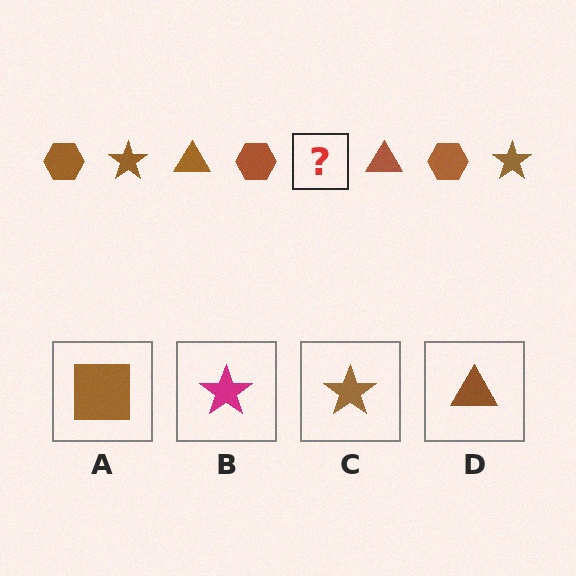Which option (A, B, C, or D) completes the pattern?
C.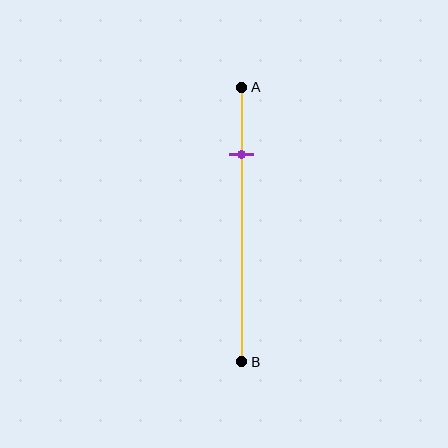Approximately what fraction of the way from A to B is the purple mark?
The purple mark is approximately 25% of the way from A to B.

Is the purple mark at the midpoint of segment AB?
No, the mark is at about 25% from A, not at the 50% midpoint.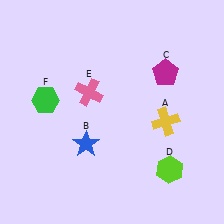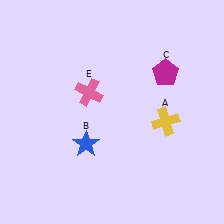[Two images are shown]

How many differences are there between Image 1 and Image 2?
There are 2 differences between the two images.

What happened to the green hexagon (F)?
The green hexagon (F) was removed in Image 2. It was in the top-left area of Image 1.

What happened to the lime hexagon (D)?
The lime hexagon (D) was removed in Image 2. It was in the bottom-right area of Image 1.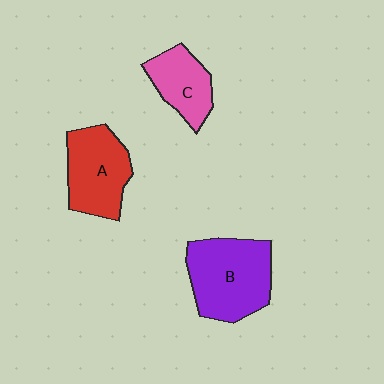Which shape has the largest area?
Shape B (purple).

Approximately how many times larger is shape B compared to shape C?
Approximately 1.7 times.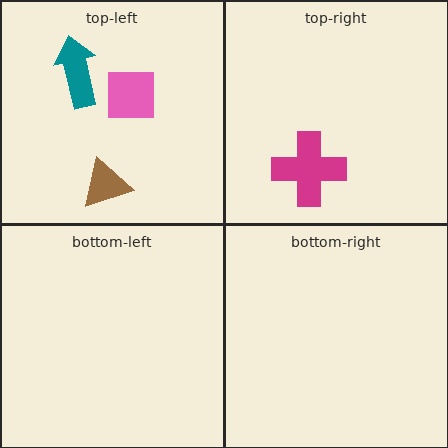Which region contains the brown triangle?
The top-left region.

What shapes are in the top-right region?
The magenta cross.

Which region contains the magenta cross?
The top-right region.